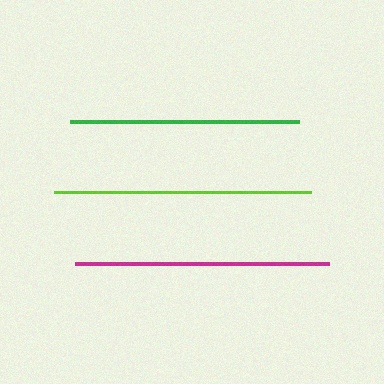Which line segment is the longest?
The lime line is the longest at approximately 257 pixels.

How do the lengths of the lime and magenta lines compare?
The lime and magenta lines are approximately the same length.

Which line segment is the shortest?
The green line is the shortest at approximately 229 pixels.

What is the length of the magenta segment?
The magenta segment is approximately 253 pixels long.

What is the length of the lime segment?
The lime segment is approximately 257 pixels long.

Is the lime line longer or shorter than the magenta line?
The lime line is longer than the magenta line.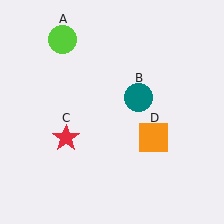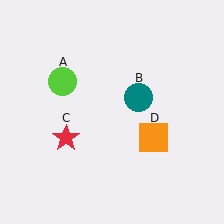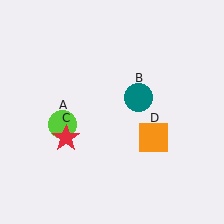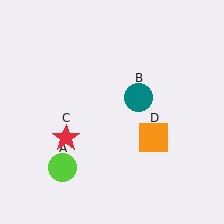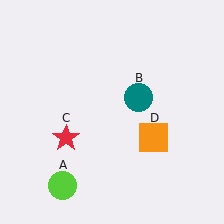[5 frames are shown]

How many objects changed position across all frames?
1 object changed position: lime circle (object A).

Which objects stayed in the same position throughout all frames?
Teal circle (object B) and red star (object C) and orange square (object D) remained stationary.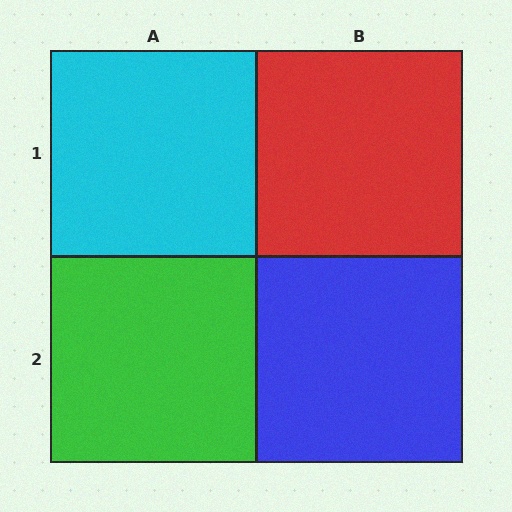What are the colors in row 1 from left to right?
Cyan, red.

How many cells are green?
1 cell is green.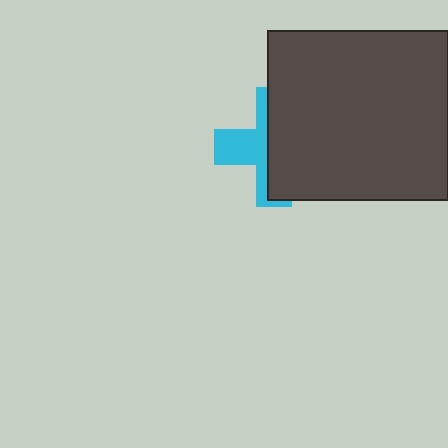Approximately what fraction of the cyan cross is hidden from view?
Roughly 58% of the cyan cross is hidden behind the dark gray rectangle.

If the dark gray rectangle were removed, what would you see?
You would see the complete cyan cross.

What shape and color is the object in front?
The object in front is a dark gray rectangle.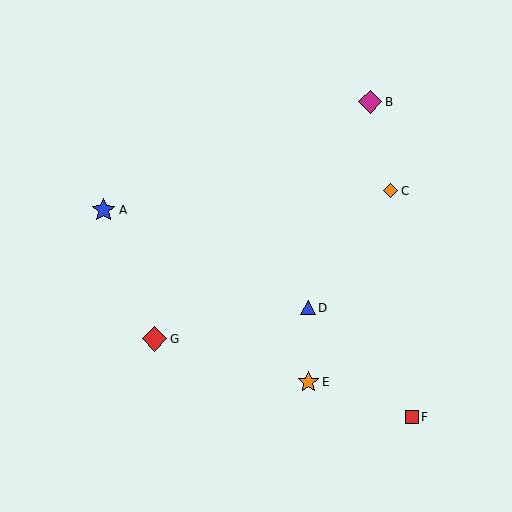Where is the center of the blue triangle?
The center of the blue triangle is at (308, 308).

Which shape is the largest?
The red diamond (labeled G) is the largest.